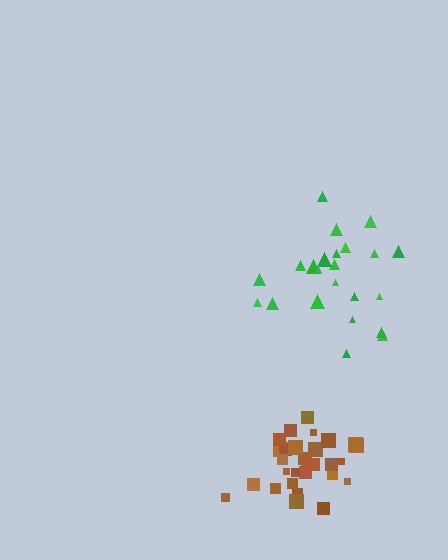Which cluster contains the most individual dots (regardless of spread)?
Brown (30).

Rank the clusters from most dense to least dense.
brown, green.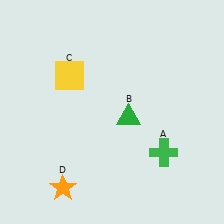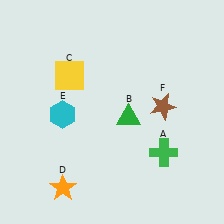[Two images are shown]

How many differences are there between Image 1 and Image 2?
There are 2 differences between the two images.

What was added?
A cyan hexagon (E), a brown star (F) were added in Image 2.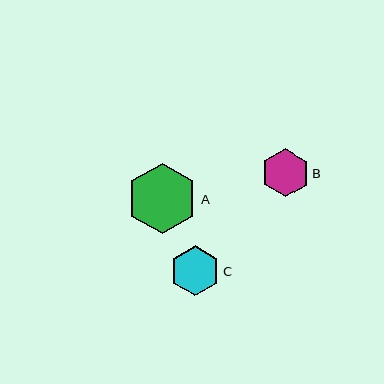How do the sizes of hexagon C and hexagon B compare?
Hexagon C and hexagon B are approximately the same size.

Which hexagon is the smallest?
Hexagon B is the smallest with a size of approximately 47 pixels.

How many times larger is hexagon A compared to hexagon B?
Hexagon A is approximately 1.5 times the size of hexagon B.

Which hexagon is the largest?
Hexagon A is the largest with a size of approximately 70 pixels.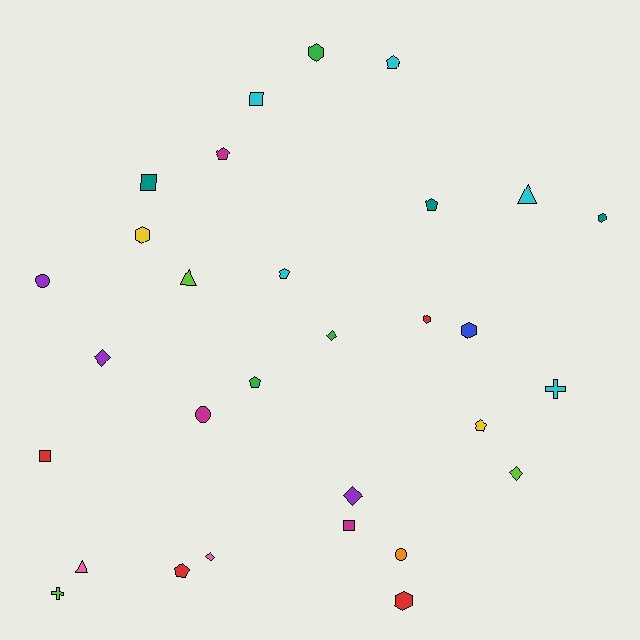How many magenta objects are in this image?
There are 3 magenta objects.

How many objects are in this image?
There are 30 objects.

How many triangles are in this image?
There are 3 triangles.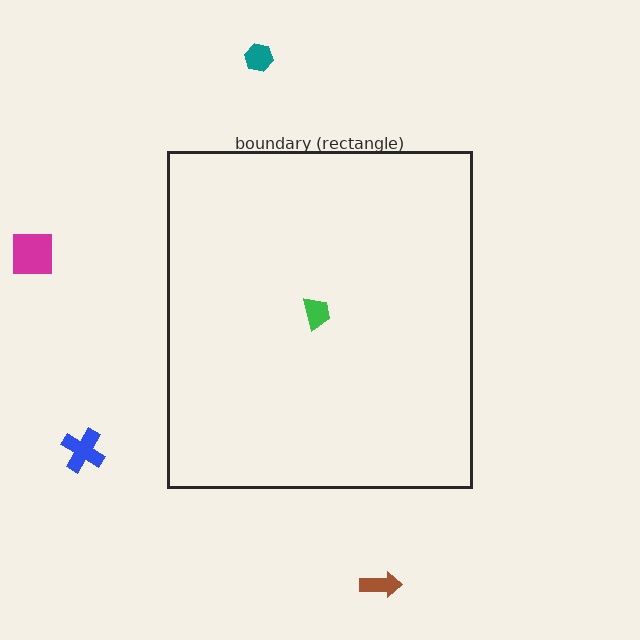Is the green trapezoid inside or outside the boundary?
Inside.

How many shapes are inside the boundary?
1 inside, 4 outside.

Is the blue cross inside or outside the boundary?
Outside.